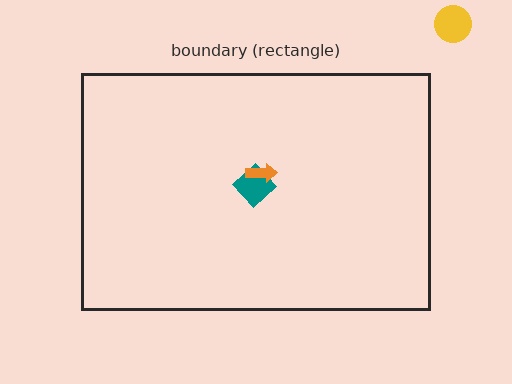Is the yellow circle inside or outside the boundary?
Outside.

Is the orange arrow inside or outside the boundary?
Inside.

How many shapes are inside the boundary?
2 inside, 1 outside.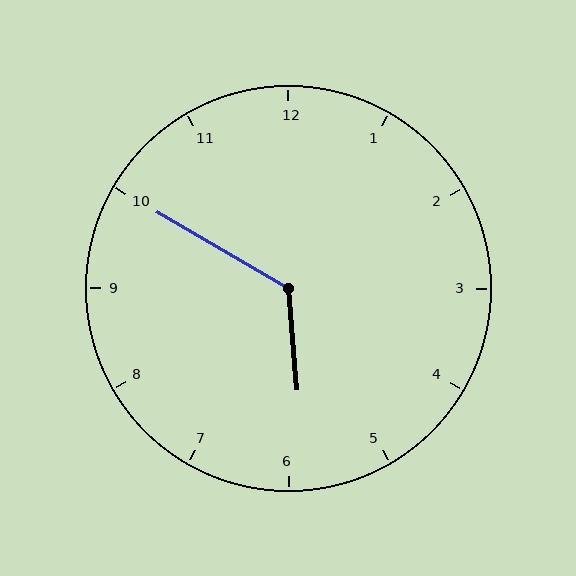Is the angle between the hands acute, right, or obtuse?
It is obtuse.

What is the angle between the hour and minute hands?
Approximately 125 degrees.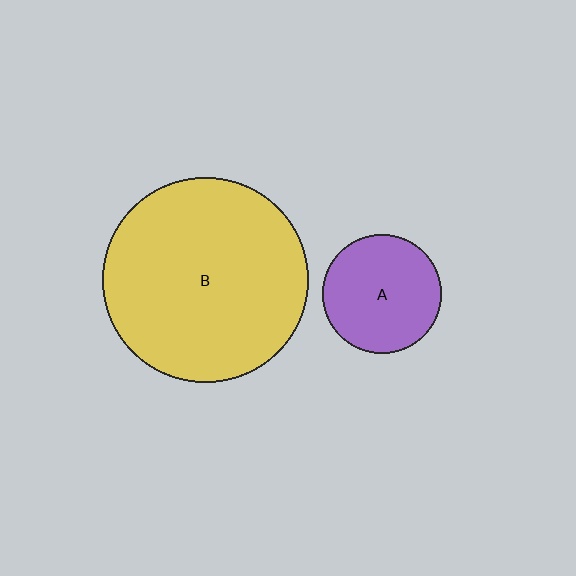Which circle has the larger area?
Circle B (yellow).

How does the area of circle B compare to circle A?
Approximately 3.0 times.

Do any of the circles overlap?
No, none of the circles overlap.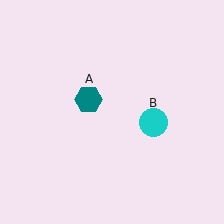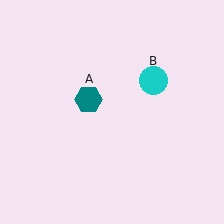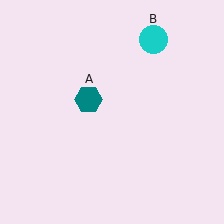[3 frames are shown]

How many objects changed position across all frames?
1 object changed position: cyan circle (object B).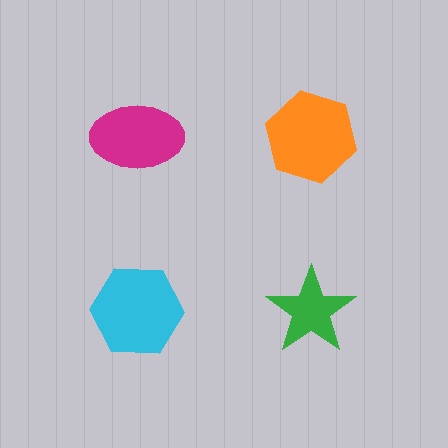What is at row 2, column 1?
A cyan hexagon.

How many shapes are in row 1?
2 shapes.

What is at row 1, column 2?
An orange hexagon.